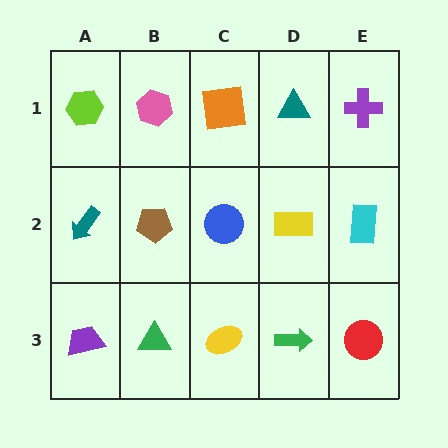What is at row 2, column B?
A brown pentagon.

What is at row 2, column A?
A teal arrow.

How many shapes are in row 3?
5 shapes.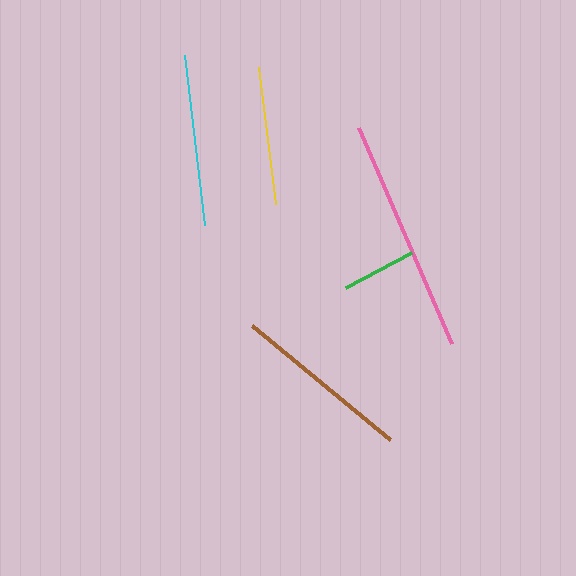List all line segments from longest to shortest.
From longest to shortest: pink, brown, cyan, yellow, green.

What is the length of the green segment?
The green segment is approximately 74 pixels long.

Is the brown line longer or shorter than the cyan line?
The brown line is longer than the cyan line.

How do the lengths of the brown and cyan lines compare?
The brown and cyan lines are approximately the same length.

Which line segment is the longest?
The pink line is the longest at approximately 235 pixels.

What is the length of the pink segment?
The pink segment is approximately 235 pixels long.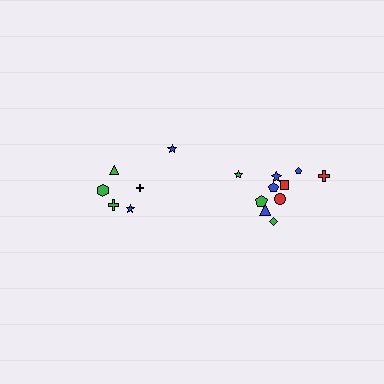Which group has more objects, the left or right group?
The right group.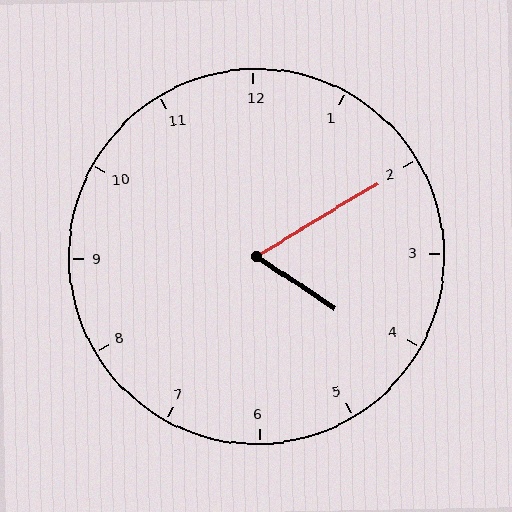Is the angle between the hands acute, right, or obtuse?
It is acute.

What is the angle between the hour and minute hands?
Approximately 65 degrees.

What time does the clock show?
4:10.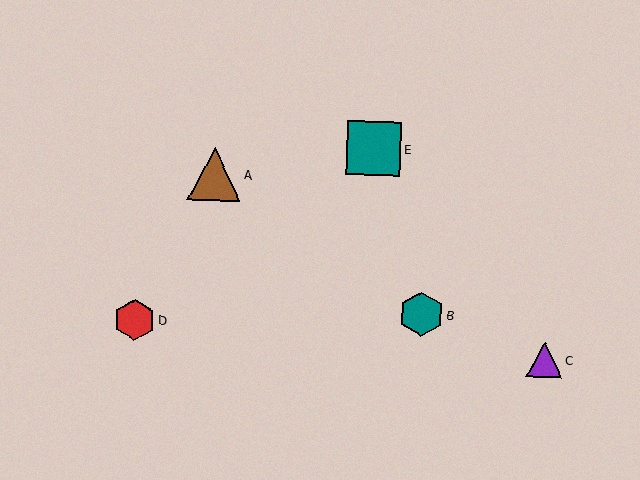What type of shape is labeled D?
Shape D is a red hexagon.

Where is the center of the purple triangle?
The center of the purple triangle is at (544, 360).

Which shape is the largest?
The teal square (labeled E) is the largest.